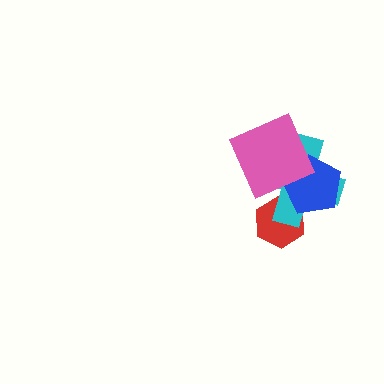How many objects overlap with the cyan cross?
3 objects overlap with the cyan cross.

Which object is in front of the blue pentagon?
The pink square is in front of the blue pentagon.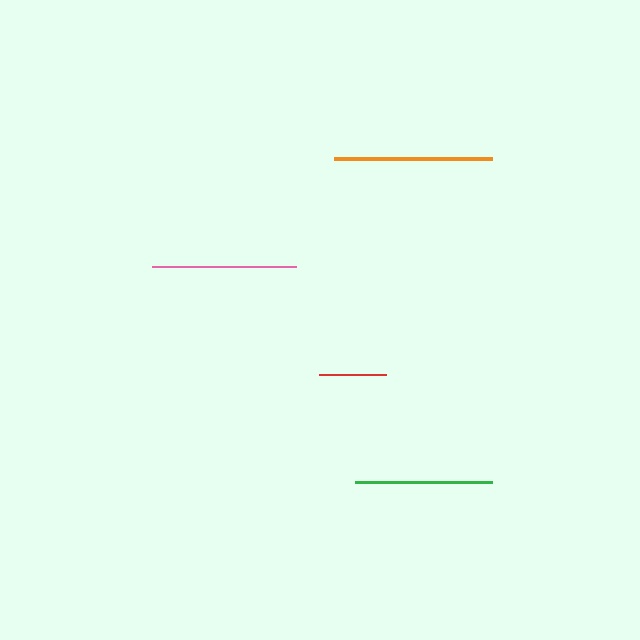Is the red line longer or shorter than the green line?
The green line is longer than the red line.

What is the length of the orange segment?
The orange segment is approximately 158 pixels long.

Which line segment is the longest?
The orange line is the longest at approximately 158 pixels.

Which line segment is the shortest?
The red line is the shortest at approximately 66 pixels.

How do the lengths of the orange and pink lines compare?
The orange and pink lines are approximately the same length.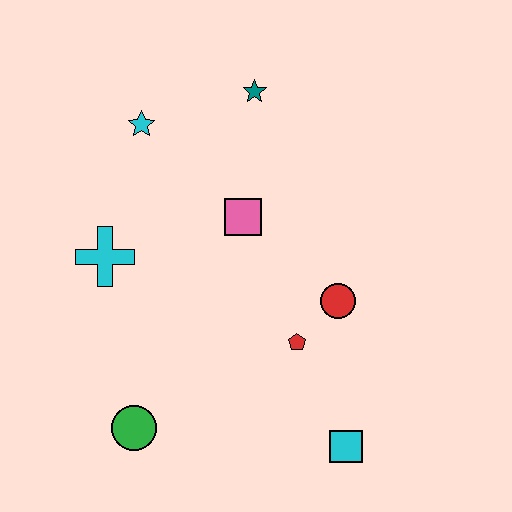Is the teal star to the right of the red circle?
No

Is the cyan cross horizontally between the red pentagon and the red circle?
No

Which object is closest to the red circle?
The red pentagon is closest to the red circle.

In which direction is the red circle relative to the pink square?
The red circle is to the right of the pink square.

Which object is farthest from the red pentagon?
The cyan star is farthest from the red pentagon.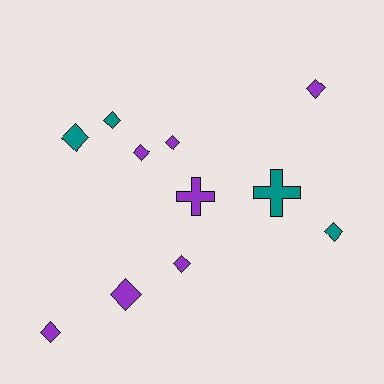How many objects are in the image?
There are 11 objects.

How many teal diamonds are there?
There are 3 teal diamonds.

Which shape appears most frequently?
Diamond, with 9 objects.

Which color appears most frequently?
Purple, with 7 objects.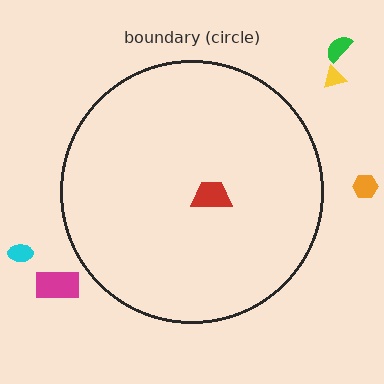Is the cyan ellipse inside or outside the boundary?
Outside.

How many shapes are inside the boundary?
1 inside, 5 outside.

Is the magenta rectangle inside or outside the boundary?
Outside.